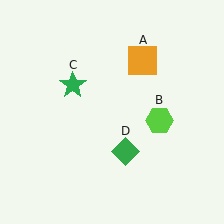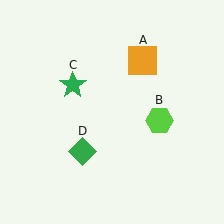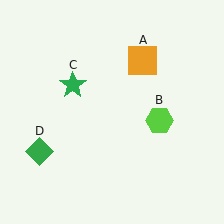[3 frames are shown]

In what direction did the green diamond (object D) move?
The green diamond (object D) moved left.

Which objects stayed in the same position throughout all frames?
Orange square (object A) and lime hexagon (object B) and green star (object C) remained stationary.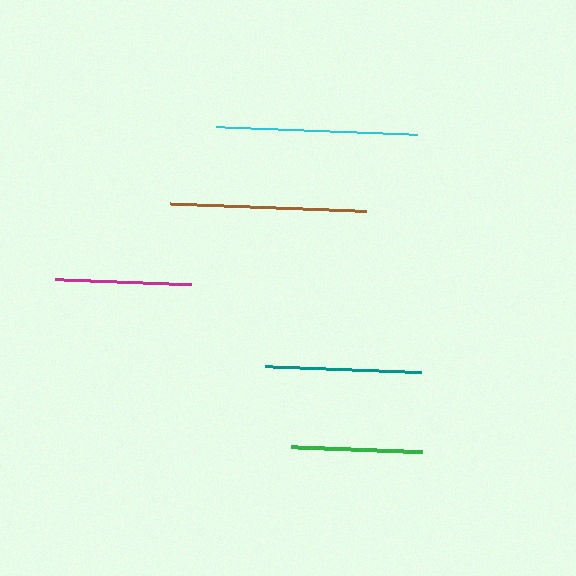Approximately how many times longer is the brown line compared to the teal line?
The brown line is approximately 1.3 times the length of the teal line.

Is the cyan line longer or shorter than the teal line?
The cyan line is longer than the teal line.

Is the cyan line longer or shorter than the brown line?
The cyan line is longer than the brown line.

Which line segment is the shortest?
The green line is the shortest at approximately 131 pixels.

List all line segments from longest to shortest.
From longest to shortest: cyan, brown, teal, magenta, green.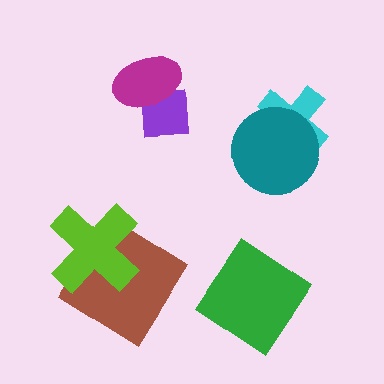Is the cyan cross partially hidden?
Yes, it is partially covered by another shape.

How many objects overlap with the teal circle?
1 object overlaps with the teal circle.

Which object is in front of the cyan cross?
The teal circle is in front of the cyan cross.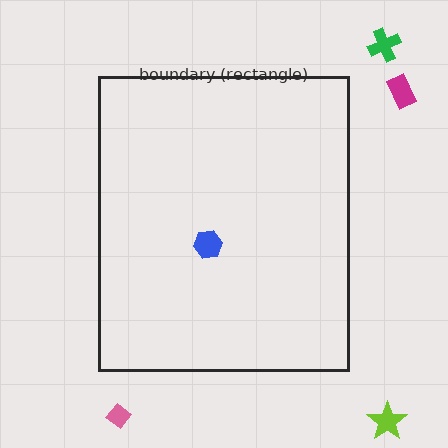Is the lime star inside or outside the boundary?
Outside.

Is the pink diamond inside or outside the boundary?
Outside.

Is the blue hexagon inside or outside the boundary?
Inside.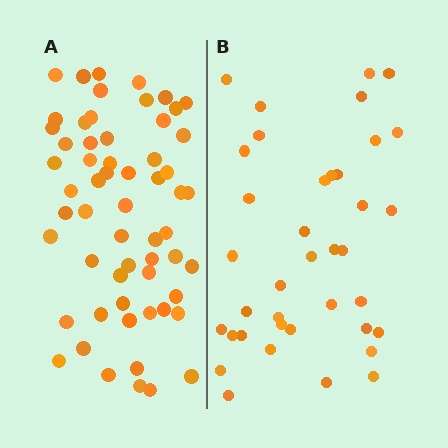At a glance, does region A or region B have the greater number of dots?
Region A (the left region) has more dots.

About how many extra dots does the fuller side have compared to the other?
Region A has approximately 20 more dots than region B.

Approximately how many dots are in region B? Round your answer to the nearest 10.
About 40 dots. (The exact count is 38, which rounds to 40.)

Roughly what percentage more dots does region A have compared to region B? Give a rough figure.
About 55% more.